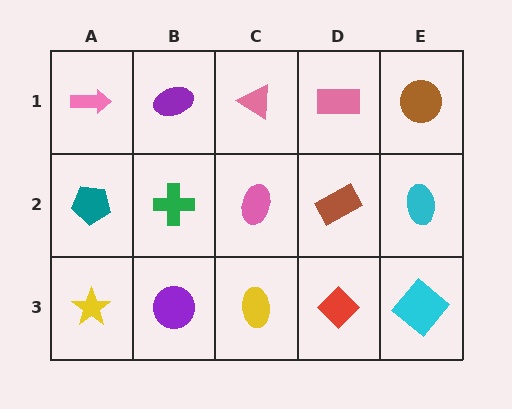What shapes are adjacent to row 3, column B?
A green cross (row 2, column B), a yellow star (row 3, column A), a yellow ellipse (row 3, column C).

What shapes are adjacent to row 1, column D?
A brown rectangle (row 2, column D), a pink triangle (row 1, column C), a brown circle (row 1, column E).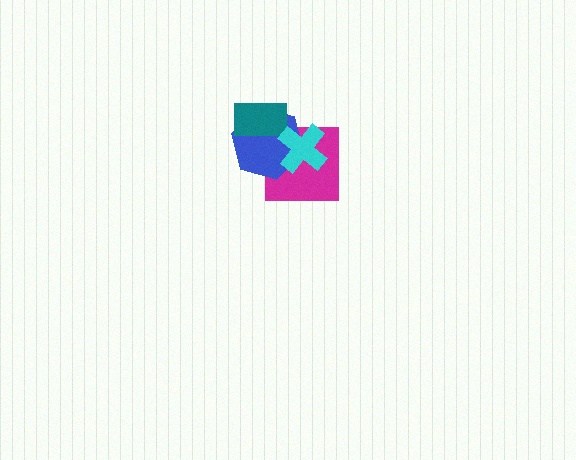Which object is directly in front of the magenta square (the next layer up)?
The blue hexagon is directly in front of the magenta square.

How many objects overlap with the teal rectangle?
1 object overlaps with the teal rectangle.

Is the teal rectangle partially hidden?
No, no other shape covers it.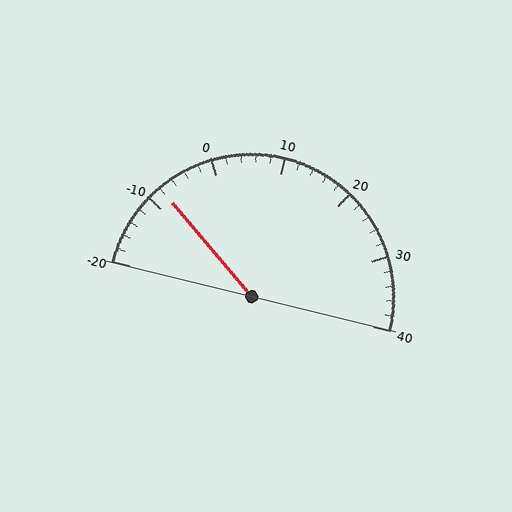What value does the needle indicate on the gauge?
The needle indicates approximately -8.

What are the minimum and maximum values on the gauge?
The gauge ranges from -20 to 40.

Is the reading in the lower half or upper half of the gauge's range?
The reading is in the lower half of the range (-20 to 40).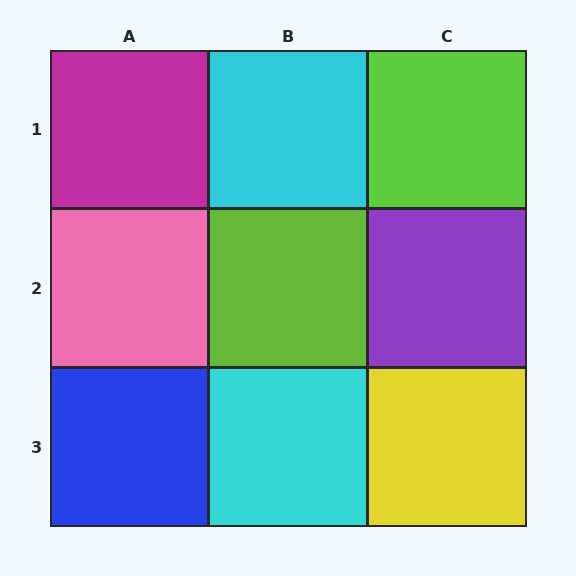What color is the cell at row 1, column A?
Magenta.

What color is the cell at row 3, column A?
Blue.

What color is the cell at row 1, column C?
Lime.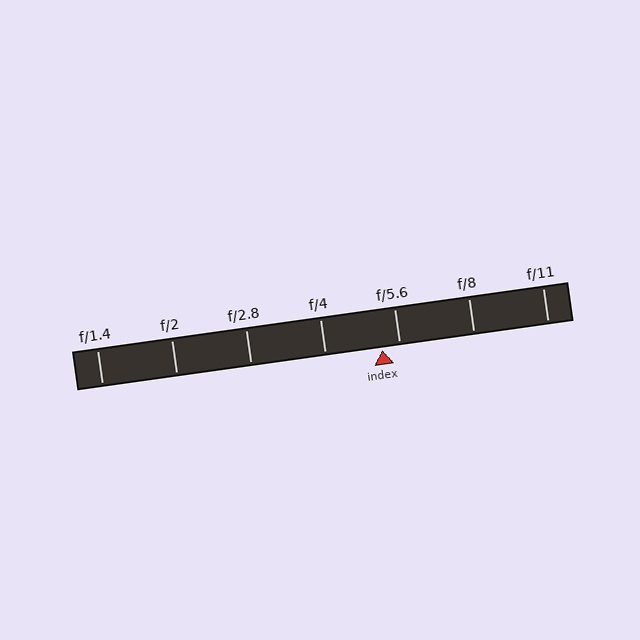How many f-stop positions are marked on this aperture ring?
There are 7 f-stop positions marked.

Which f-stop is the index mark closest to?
The index mark is closest to f/5.6.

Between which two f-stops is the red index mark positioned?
The index mark is between f/4 and f/5.6.